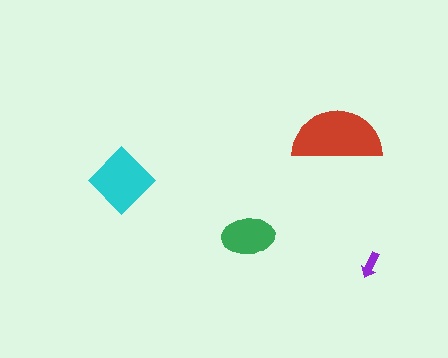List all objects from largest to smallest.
The red semicircle, the cyan diamond, the green ellipse, the purple arrow.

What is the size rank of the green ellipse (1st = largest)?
3rd.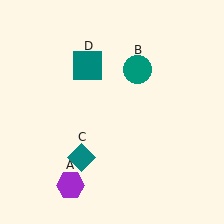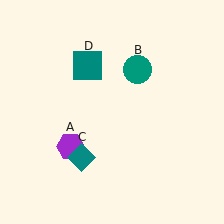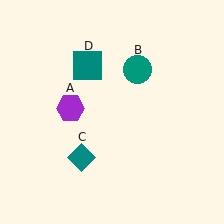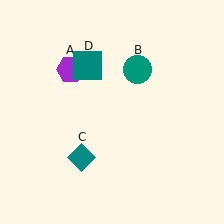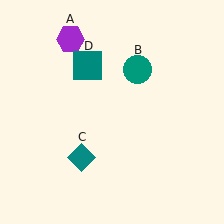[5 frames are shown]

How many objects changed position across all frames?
1 object changed position: purple hexagon (object A).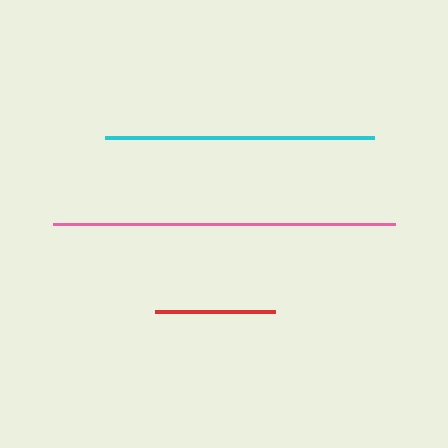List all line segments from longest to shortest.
From longest to shortest: pink, cyan, red.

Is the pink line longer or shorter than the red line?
The pink line is longer than the red line.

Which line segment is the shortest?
The red line is the shortest at approximately 120 pixels.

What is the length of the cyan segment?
The cyan segment is approximately 268 pixels long.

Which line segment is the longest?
The pink line is the longest at approximately 342 pixels.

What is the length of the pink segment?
The pink segment is approximately 342 pixels long.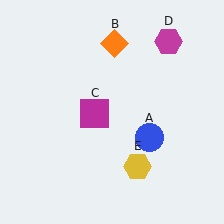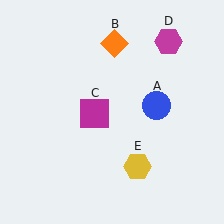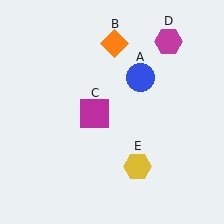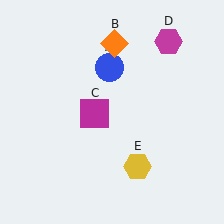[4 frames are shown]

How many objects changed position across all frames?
1 object changed position: blue circle (object A).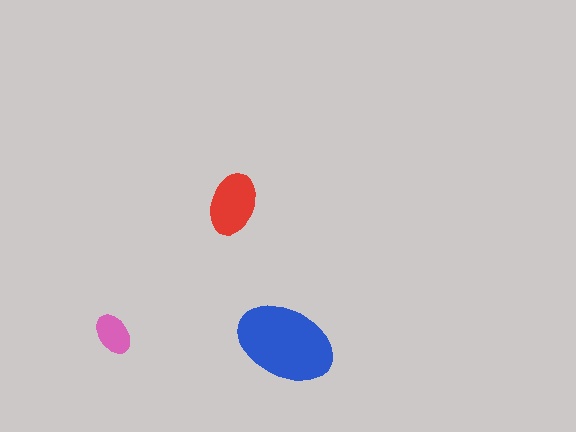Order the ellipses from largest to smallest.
the blue one, the red one, the pink one.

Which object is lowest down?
The blue ellipse is bottommost.